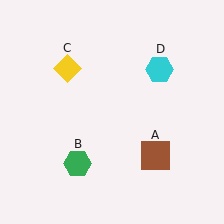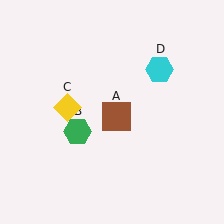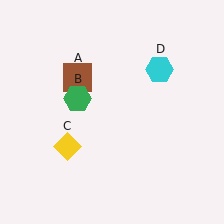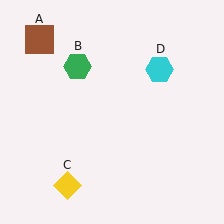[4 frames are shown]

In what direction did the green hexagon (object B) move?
The green hexagon (object B) moved up.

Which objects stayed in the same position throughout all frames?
Cyan hexagon (object D) remained stationary.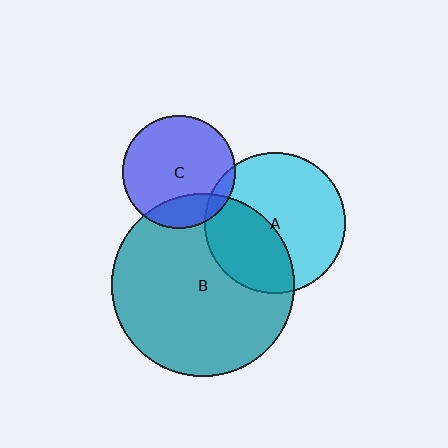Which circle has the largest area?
Circle B (teal).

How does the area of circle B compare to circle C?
Approximately 2.6 times.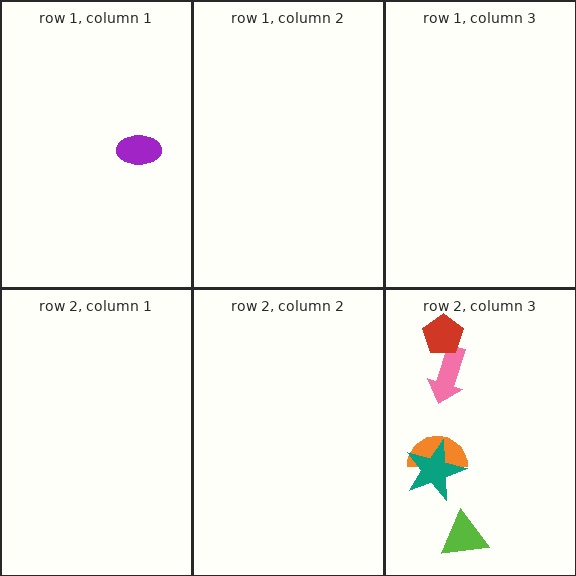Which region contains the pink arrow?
The row 2, column 3 region.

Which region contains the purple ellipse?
The row 1, column 1 region.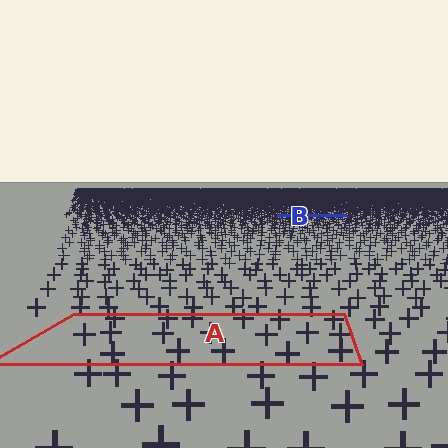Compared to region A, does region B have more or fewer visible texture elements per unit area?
Region B has more texture elements per unit area — they are packed more densely because it is farther away.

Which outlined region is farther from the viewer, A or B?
Region B is farther from the viewer — the texture elements inside it appear smaller and more densely packed.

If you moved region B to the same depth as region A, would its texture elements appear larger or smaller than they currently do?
They would appear larger. At a closer depth, the same texture elements are projected at a bigger on-screen size.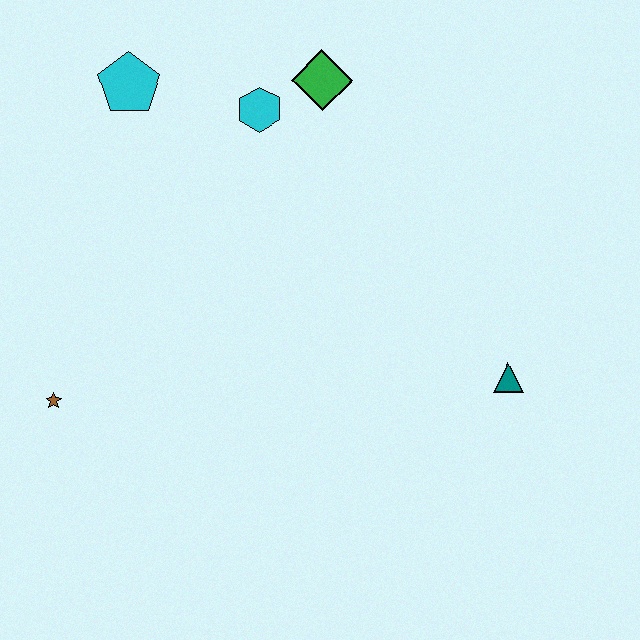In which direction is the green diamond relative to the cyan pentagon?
The green diamond is to the right of the cyan pentagon.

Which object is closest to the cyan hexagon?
The green diamond is closest to the cyan hexagon.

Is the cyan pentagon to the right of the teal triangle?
No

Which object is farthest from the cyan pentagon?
The teal triangle is farthest from the cyan pentagon.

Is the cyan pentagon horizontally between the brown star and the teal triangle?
Yes